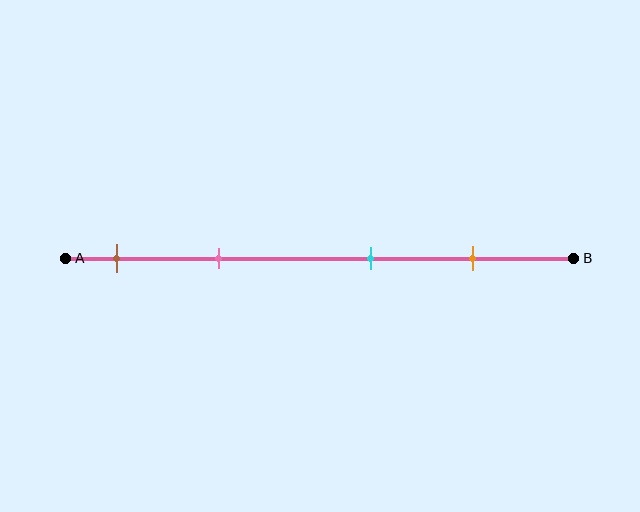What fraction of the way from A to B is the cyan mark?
The cyan mark is approximately 60% (0.6) of the way from A to B.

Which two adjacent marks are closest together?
The brown and pink marks are the closest adjacent pair.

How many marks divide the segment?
There are 4 marks dividing the segment.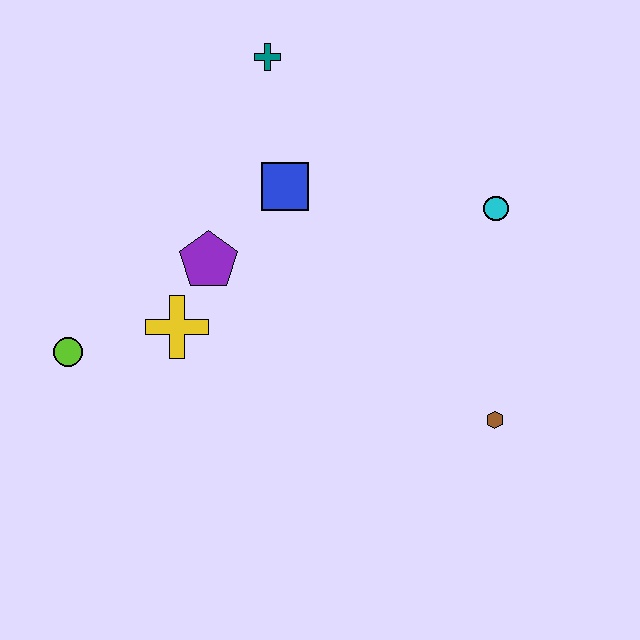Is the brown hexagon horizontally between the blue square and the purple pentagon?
No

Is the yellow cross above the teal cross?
No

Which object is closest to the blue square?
The purple pentagon is closest to the blue square.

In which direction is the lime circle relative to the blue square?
The lime circle is to the left of the blue square.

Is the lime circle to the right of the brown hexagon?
No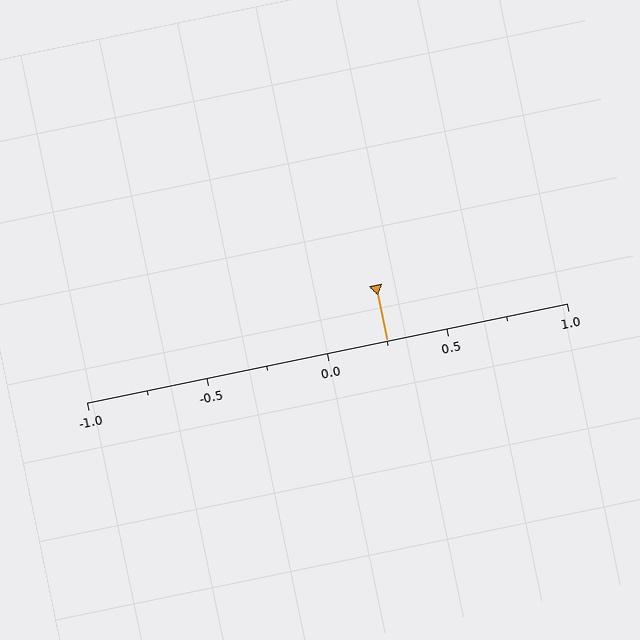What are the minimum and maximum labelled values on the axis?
The axis runs from -1.0 to 1.0.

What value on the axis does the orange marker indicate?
The marker indicates approximately 0.25.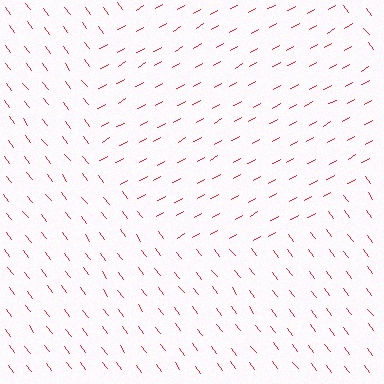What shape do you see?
I see a circle.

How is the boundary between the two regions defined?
The boundary is defined purely by a change in line orientation (approximately 82 degrees difference). All lines are the same color and thickness.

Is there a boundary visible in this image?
Yes, there is a texture boundary formed by a change in line orientation.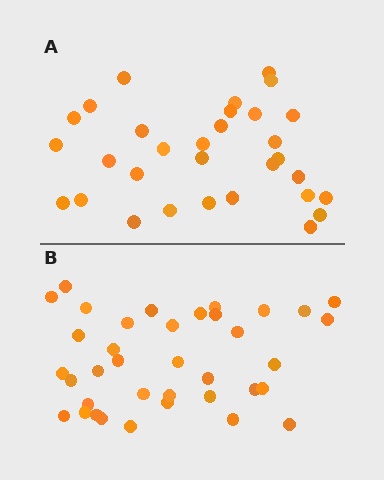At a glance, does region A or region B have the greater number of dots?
Region B (the bottom region) has more dots.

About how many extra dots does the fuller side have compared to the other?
Region B has about 6 more dots than region A.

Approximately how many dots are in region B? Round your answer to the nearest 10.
About 40 dots. (The exact count is 37, which rounds to 40.)